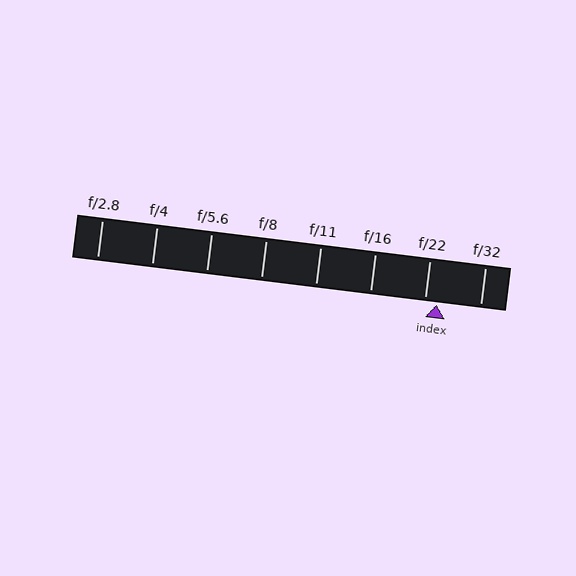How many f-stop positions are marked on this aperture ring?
There are 8 f-stop positions marked.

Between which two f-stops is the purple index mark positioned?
The index mark is between f/22 and f/32.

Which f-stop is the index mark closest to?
The index mark is closest to f/22.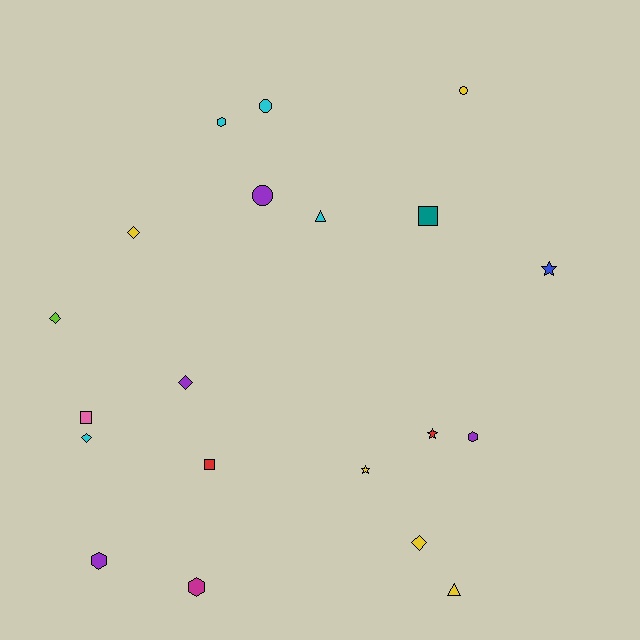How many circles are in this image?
There are 3 circles.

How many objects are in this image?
There are 20 objects.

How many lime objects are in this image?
There is 1 lime object.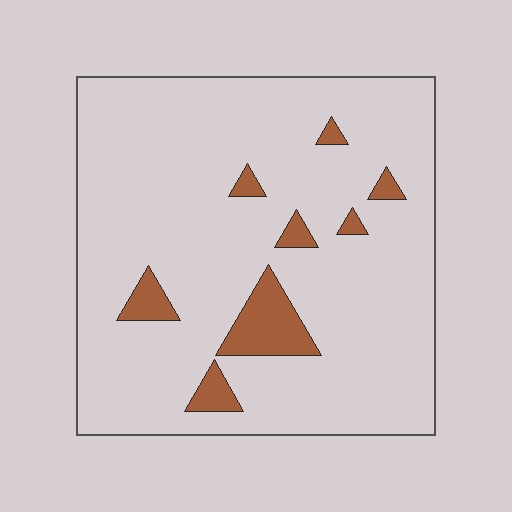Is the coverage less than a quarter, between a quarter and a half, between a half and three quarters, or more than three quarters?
Less than a quarter.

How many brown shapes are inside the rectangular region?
8.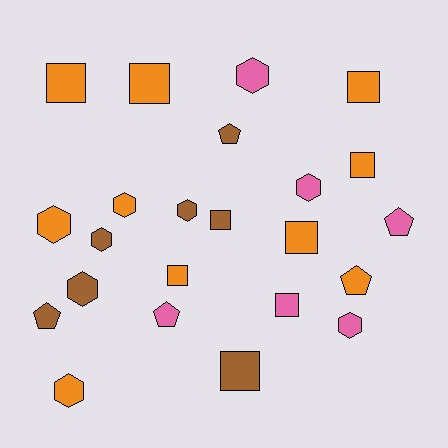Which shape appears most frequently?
Hexagon, with 9 objects.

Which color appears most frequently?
Orange, with 10 objects.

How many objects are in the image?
There are 23 objects.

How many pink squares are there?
There is 1 pink square.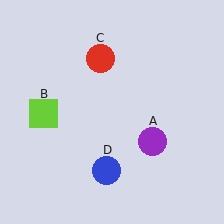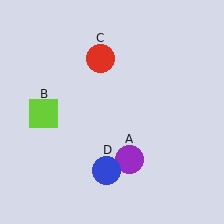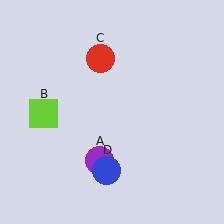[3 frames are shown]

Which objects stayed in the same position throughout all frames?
Lime square (object B) and red circle (object C) and blue circle (object D) remained stationary.